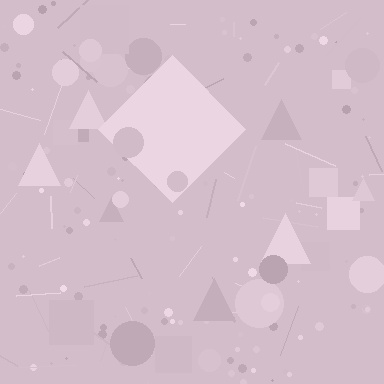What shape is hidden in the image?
A diamond is hidden in the image.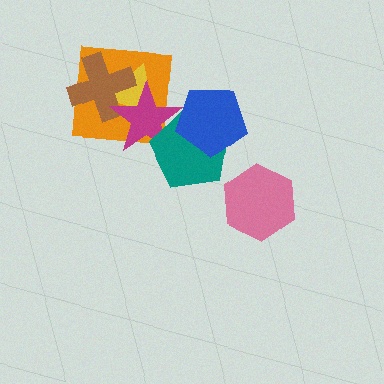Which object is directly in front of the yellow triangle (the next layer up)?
The brown cross is directly in front of the yellow triangle.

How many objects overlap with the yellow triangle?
3 objects overlap with the yellow triangle.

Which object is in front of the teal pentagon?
The blue pentagon is in front of the teal pentagon.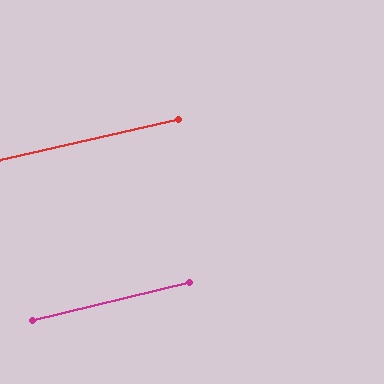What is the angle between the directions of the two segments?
Approximately 1 degree.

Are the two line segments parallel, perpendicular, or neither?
Parallel — their directions differ by only 1.0°.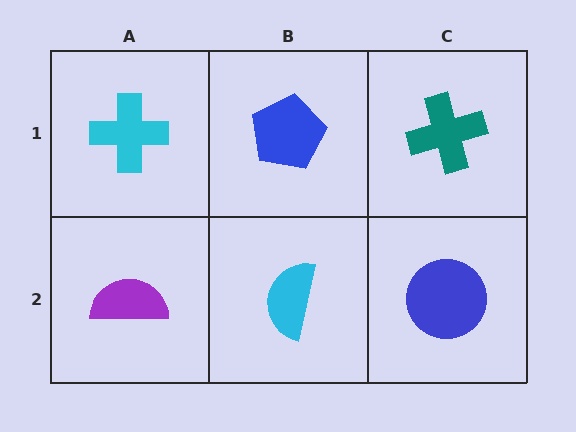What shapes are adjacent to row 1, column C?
A blue circle (row 2, column C), a blue pentagon (row 1, column B).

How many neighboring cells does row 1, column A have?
2.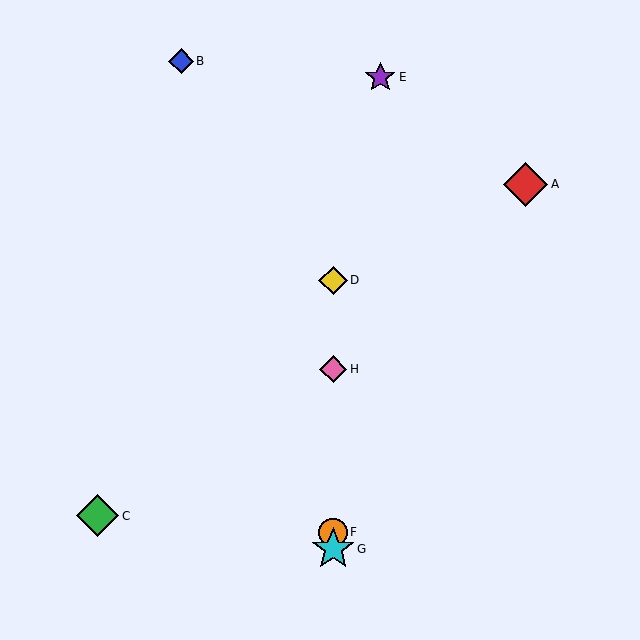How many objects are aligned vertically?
4 objects (D, F, G, H) are aligned vertically.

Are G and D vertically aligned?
Yes, both are at x≈333.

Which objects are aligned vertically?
Objects D, F, G, H are aligned vertically.